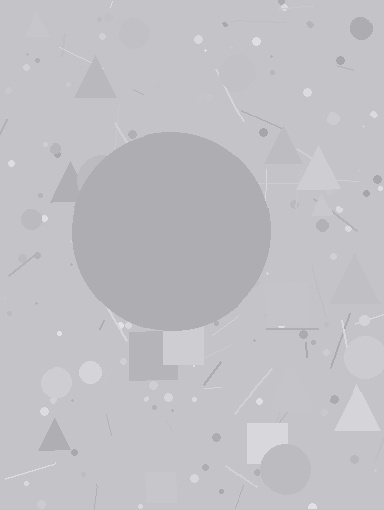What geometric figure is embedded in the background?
A circle is embedded in the background.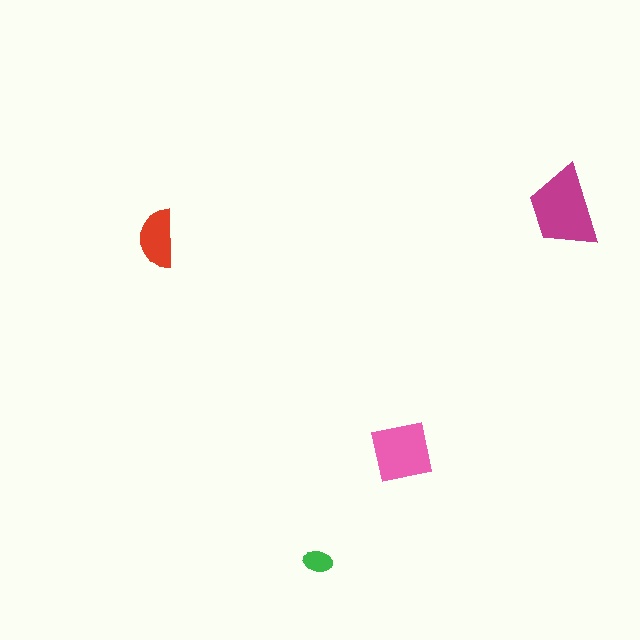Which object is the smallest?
The green ellipse.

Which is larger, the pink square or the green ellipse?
The pink square.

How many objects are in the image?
There are 4 objects in the image.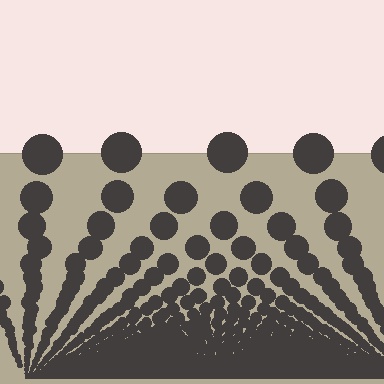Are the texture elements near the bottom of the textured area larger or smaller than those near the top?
Smaller. The gradient is inverted — elements near the bottom are smaller and denser.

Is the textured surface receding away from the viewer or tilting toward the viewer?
The surface appears to tilt toward the viewer. Texture elements get larger and sparser toward the top.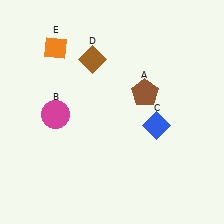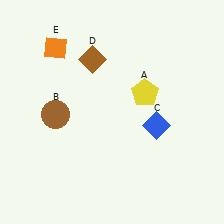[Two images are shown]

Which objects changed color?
A changed from brown to yellow. B changed from magenta to brown.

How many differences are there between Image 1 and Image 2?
There are 2 differences between the two images.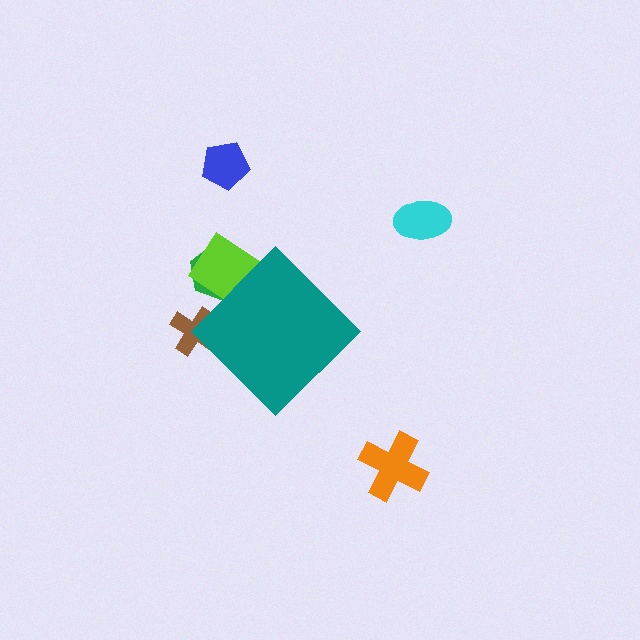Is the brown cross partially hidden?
Yes, the brown cross is partially hidden behind the teal diamond.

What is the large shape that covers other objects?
A teal diamond.